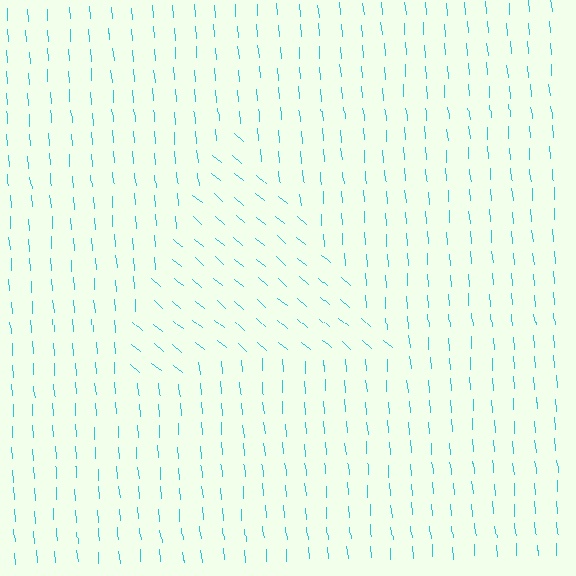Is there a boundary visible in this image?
Yes, there is a texture boundary formed by a change in line orientation.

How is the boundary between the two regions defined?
The boundary is defined purely by a change in line orientation (approximately 45 degrees difference). All lines are the same color and thickness.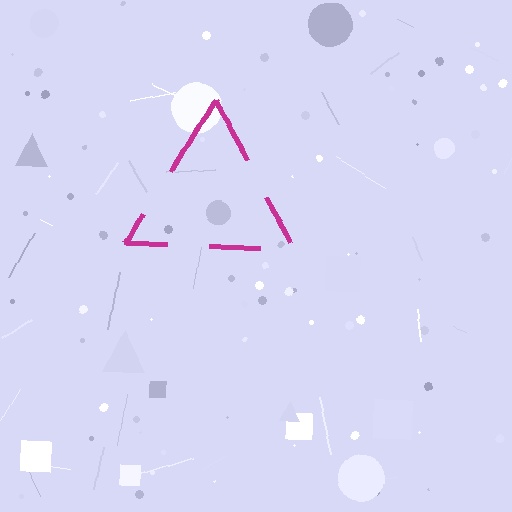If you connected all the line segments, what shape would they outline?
They would outline a triangle.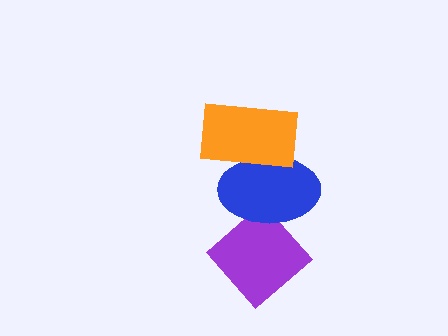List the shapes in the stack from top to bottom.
From top to bottom: the orange rectangle, the blue ellipse, the purple diamond.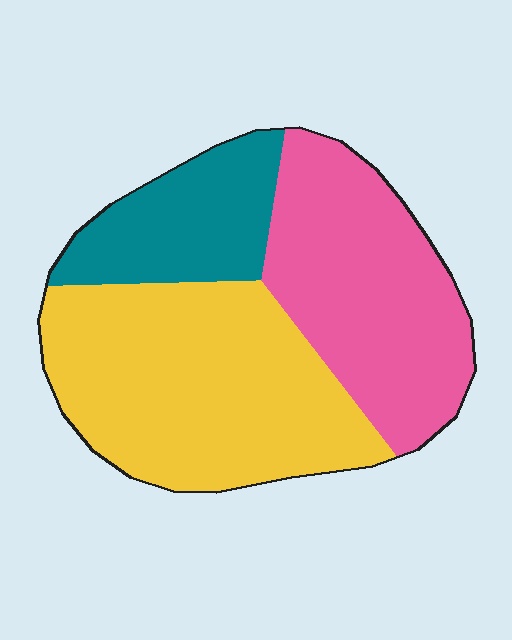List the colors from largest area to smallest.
From largest to smallest: yellow, pink, teal.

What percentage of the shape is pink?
Pink takes up between a quarter and a half of the shape.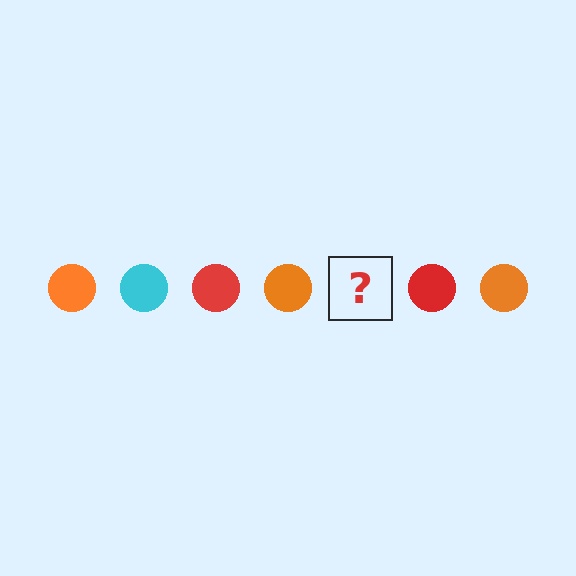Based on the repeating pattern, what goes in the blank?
The blank should be a cyan circle.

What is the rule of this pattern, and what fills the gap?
The rule is that the pattern cycles through orange, cyan, red circles. The gap should be filled with a cyan circle.